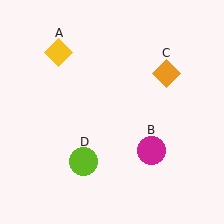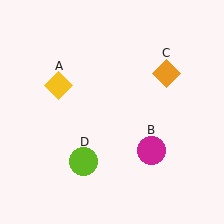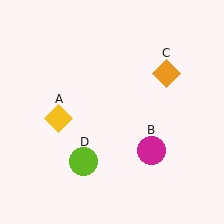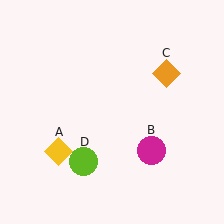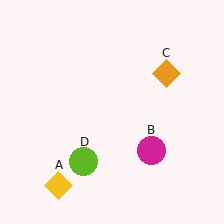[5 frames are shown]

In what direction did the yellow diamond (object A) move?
The yellow diamond (object A) moved down.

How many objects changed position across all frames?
1 object changed position: yellow diamond (object A).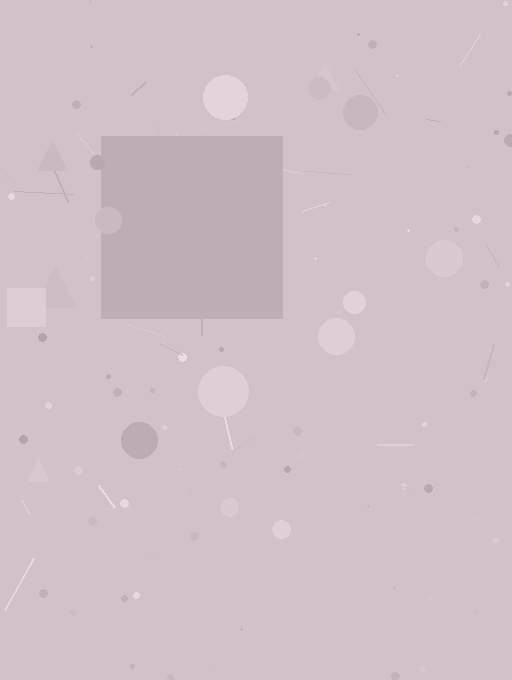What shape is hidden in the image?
A square is hidden in the image.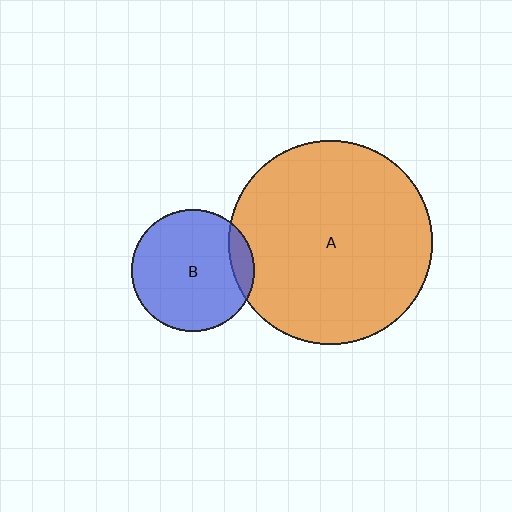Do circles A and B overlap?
Yes.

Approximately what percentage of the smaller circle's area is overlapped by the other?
Approximately 10%.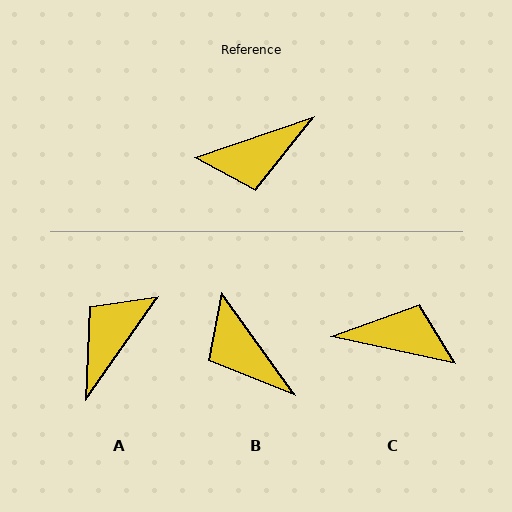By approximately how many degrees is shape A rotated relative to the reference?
Approximately 144 degrees clockwise.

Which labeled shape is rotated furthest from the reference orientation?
C, about 149 degrees away.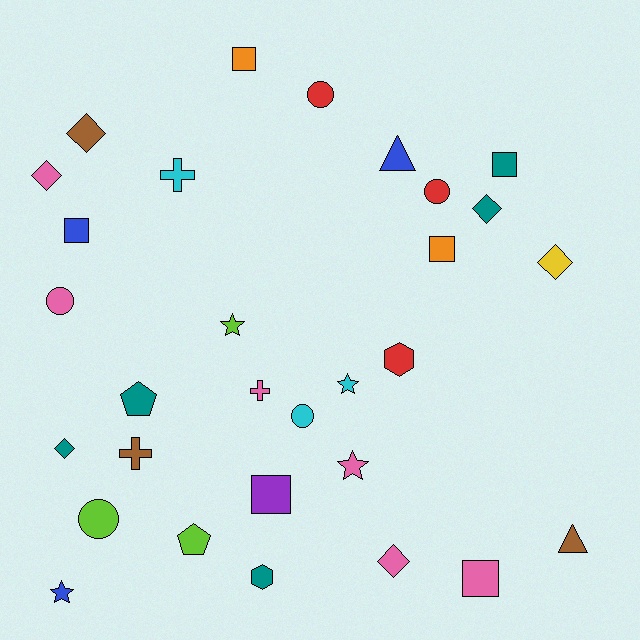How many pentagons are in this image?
There are 2 pentagons.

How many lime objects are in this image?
There are 3 lime objects.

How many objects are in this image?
There are 30 objects.